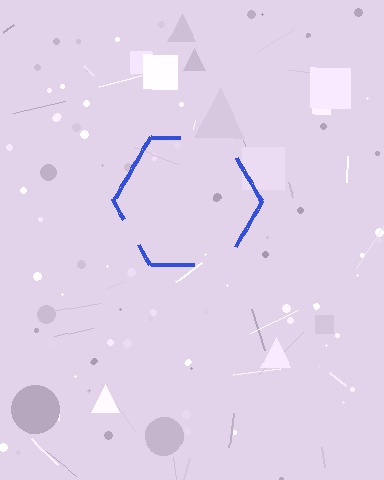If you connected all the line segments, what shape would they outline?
They would outline a hexagon.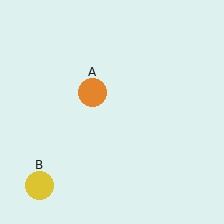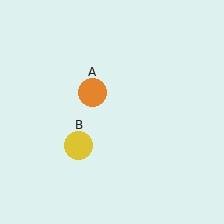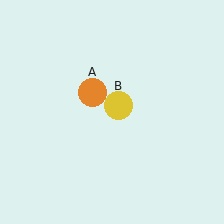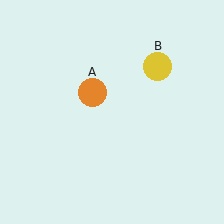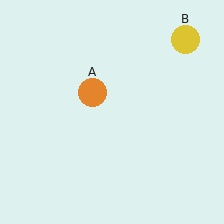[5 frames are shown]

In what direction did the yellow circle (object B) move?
The yellow circle (object B) moved up and to the right.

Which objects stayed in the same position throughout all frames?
Orange circle (object A) remained stationary.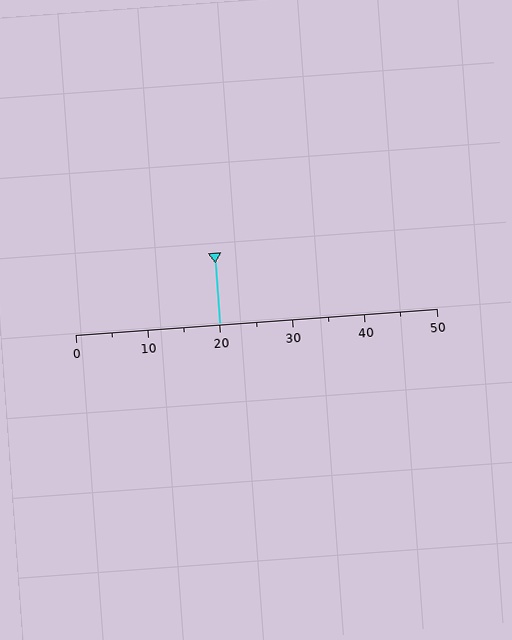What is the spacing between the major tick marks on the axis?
The major ticks are spaced 10 apart.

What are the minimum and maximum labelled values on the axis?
The axis runs from 0 to 50.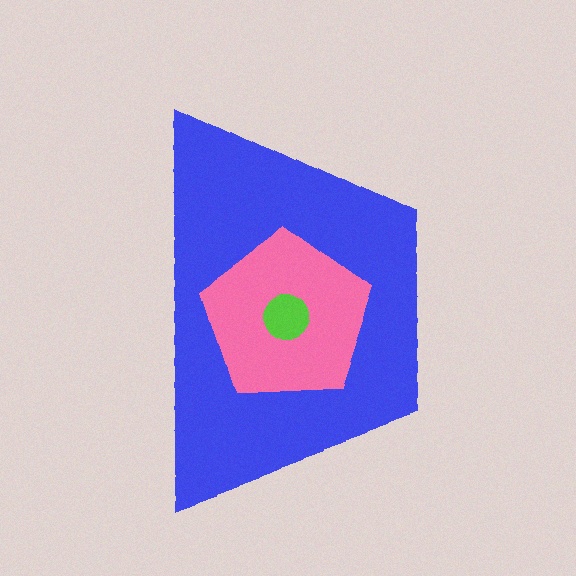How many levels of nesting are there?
3.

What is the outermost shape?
The blue trapezoid.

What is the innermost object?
The lime circle.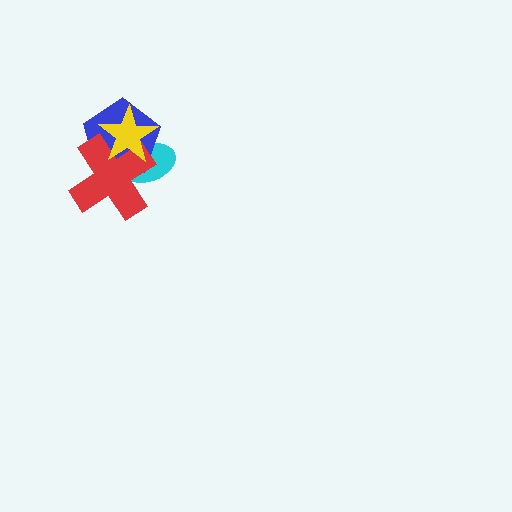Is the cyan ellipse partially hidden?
Yes, it is partially covered by another shape.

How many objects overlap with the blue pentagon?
3 objects overlap with the blue pentagon.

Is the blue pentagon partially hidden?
Yes, it is partially covered by another shape.